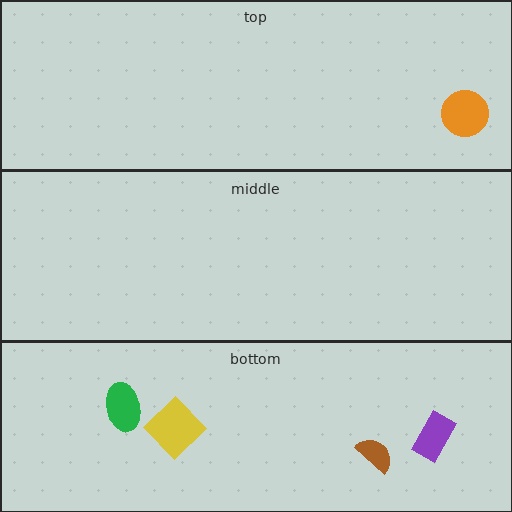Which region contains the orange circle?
The top region.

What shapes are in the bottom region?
The yellow diamond, the brown semicircle, the green ellipse, the purple rectangle.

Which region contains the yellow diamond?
The bottom region.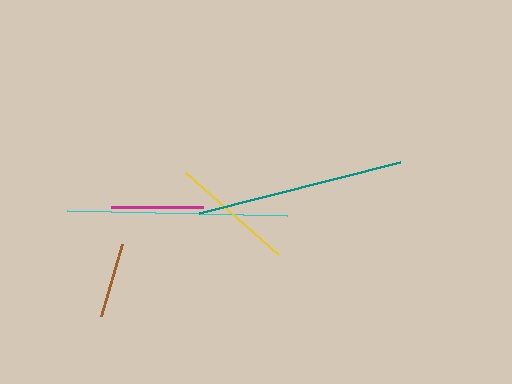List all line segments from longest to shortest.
From longest to shortest: cyan, teal, yellow, magenta, brown.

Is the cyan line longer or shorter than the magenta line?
The cyan line is longer than the magenta line.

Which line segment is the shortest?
The brown line is the shortest at approximately 75 pixels.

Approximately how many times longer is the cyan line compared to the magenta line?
The cyan line is approximately 2.4 times the length of the magenta line.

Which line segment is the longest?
The cyan line is the longest at approximately 220 pixels.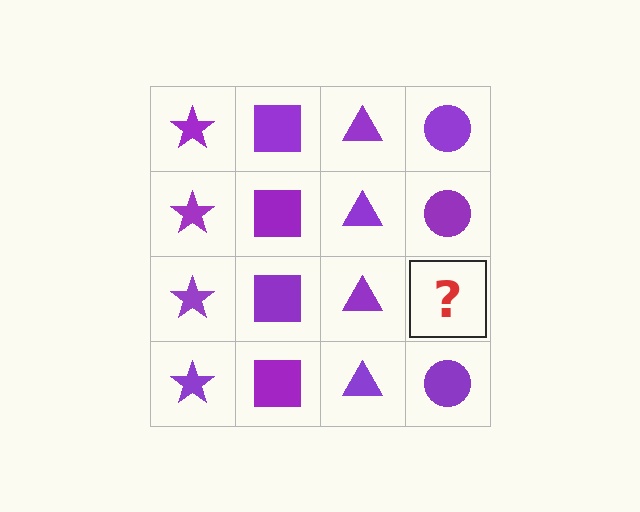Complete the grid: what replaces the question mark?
The question mark should be replaced with a purple circle.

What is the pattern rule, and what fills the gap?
The rule is that each column has a consistent shape. The gap should be filled with a purple circle.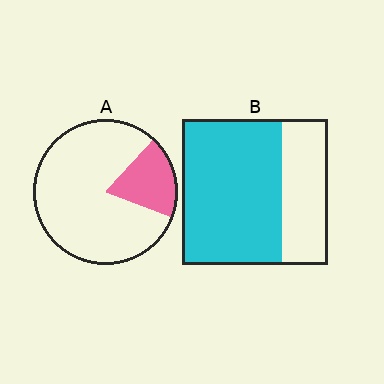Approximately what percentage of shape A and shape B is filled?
A is approximately 20% and B is approximately 70%.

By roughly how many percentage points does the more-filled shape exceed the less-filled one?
By roughly 50 percentage points (B over A).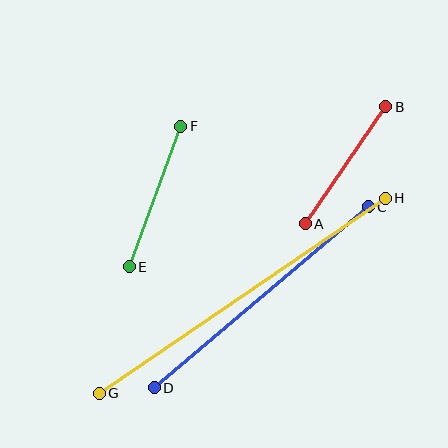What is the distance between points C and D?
The distance is approximately 280 pixels.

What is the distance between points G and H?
The distance is approximately 346 pixels.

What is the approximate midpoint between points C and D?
The midpoint is at approximately (261, 297) pixels.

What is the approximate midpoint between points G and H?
The midpoint is at approximately (242, 296) pixels.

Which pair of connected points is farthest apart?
Points G and H are farthest apart.